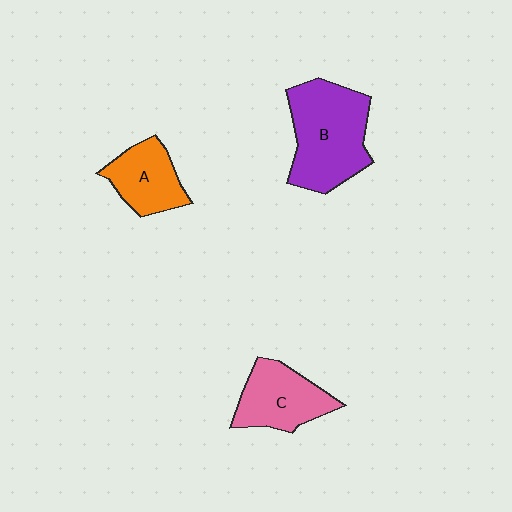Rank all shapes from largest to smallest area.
From largest to smallest: B (purple), C (pink), A (orange).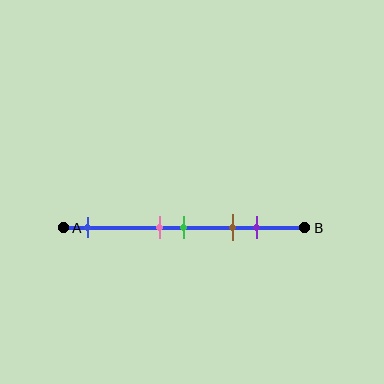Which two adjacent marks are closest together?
The pink and green marks are the closest adjacent pair.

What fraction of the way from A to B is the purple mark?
The purple mark is approximately 80% (0.8) of the way from A to B.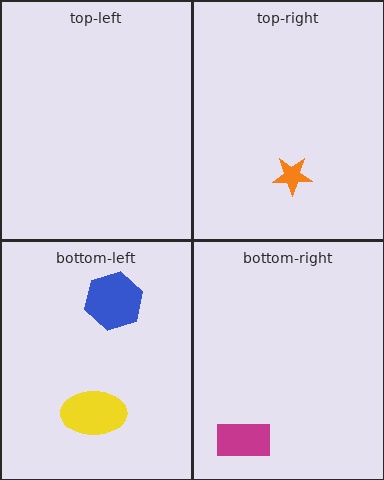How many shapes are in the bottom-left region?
2.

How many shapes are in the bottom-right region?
1.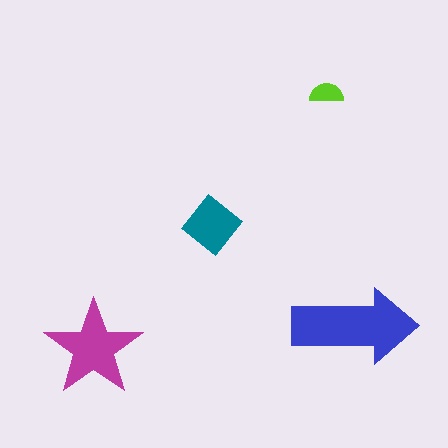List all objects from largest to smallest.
The blue arrow, the magenta star, the teal diamond, the lime semicircle.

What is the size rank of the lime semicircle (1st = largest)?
4th.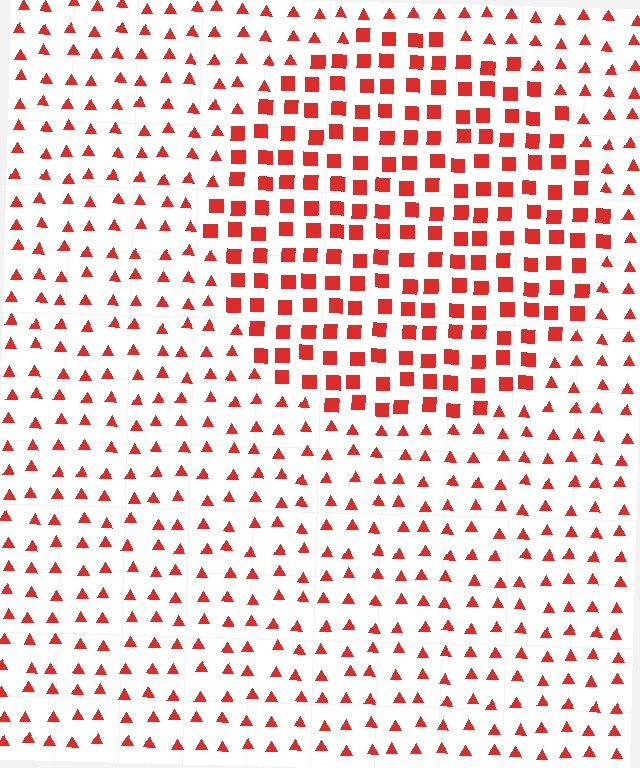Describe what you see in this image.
The image is filled with small red elements arranged in a uniform grid. A circle-shaped region contains squares, while the surrounding area contains triangles. The boundary is defined purely by the change in element shape.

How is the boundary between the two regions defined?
The boundary is defined by a change in element shape: squares inside vs. triangles outside. All elements share the same color and spacing.